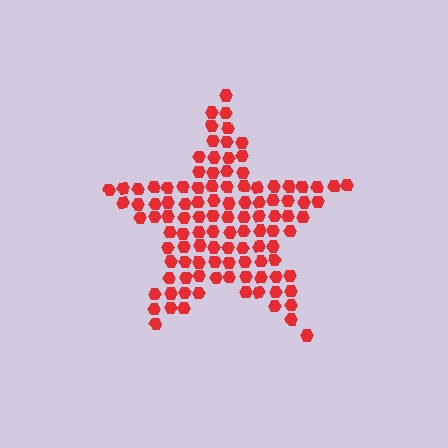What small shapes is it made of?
It is made of small hexagons.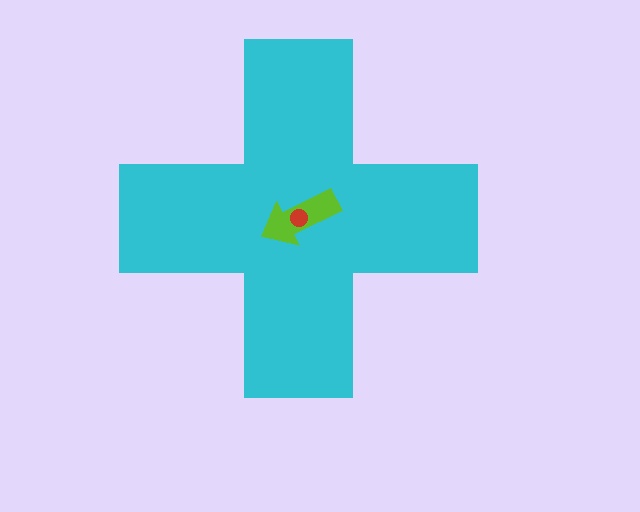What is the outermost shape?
The cyan cross.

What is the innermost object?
The red circle.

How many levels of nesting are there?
3.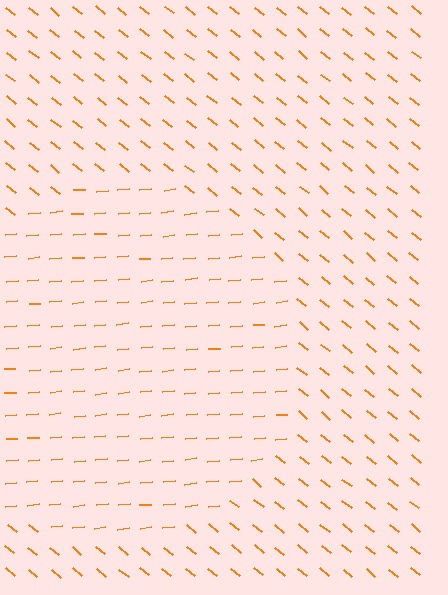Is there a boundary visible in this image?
Yes, there is a texture boundary formed by a change in line orientation.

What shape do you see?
I see a circle.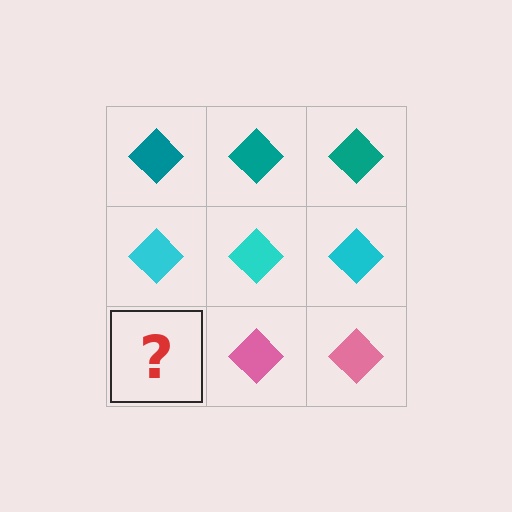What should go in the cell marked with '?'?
The missing cell should contain a pink diamond.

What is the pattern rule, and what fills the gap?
The rule is that each row has a consistent color. The gap should be filled with a pink diamond.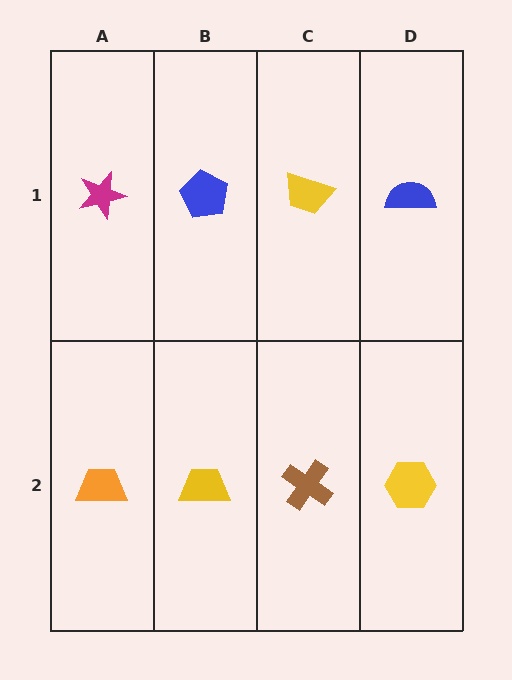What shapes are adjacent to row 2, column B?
A blue pentagon (row 1, column B), an orange trapezoid (row 2, column A), a brown cross (row 2, column C).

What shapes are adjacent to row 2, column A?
A magenta star (row 1, column A), a yellow trapezoid (row 2, column B).